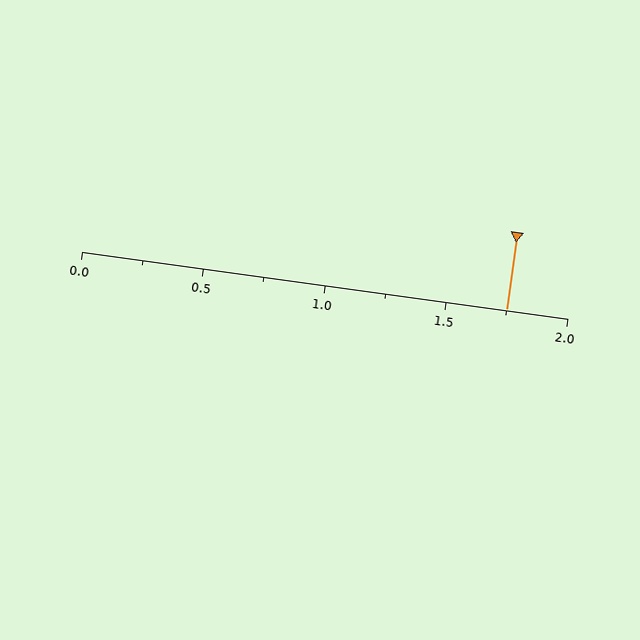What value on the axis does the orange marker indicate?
The marker indicates approximately 1.75.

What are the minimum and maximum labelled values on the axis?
The axis runs from 0.0 to 2.0.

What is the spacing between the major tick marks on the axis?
The major ticks are spaced 0.5 apart.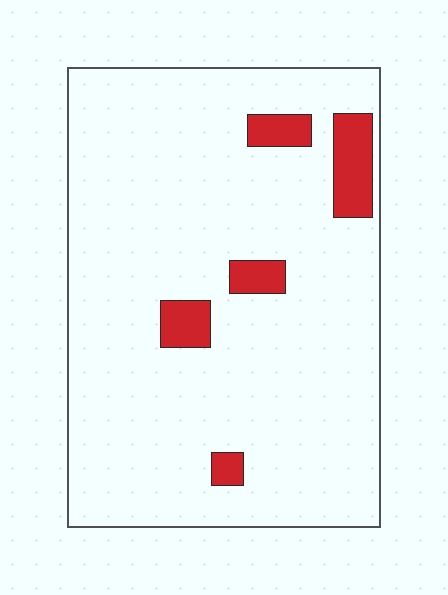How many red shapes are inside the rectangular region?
5.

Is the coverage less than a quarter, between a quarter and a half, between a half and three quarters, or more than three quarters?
Less than a quarter.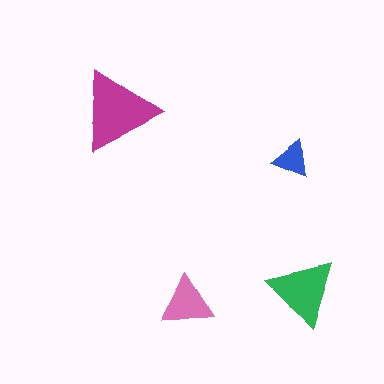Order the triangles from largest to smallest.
the magenta one, the green one, the pink one, the blue one.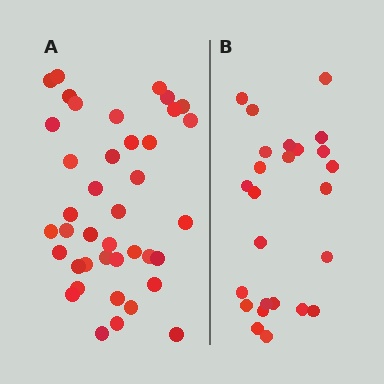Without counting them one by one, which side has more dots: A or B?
Region A (the left region) has more dots.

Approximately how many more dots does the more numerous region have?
Region A has approximately 15 more dots than region B.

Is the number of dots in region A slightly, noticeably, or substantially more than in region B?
Region A has substantially more. The ratio is roughly 1.6 to 1.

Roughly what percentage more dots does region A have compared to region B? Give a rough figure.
About 60% more.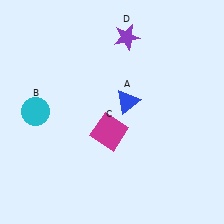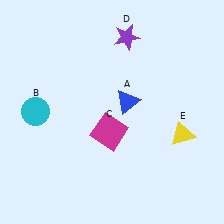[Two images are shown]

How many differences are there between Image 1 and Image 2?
There is 1 difference between the two images.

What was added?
A yellow triangle (E) was added in Image 2.